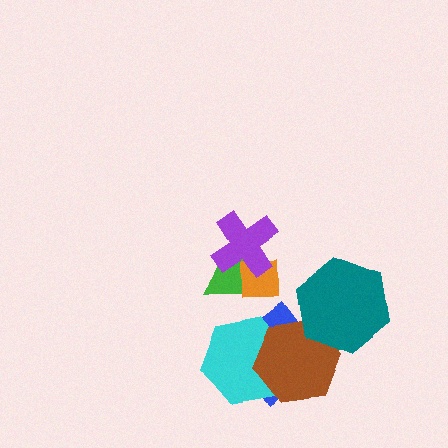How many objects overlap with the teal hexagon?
1 object overlaps with the teal hexagon.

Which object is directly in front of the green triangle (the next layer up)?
The orange square is directly in front of the green triangle.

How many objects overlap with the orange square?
2 objects overlap with the orange square.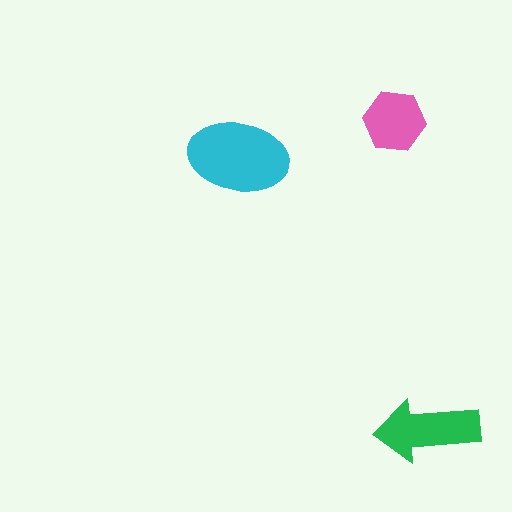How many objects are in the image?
There are 3 objects in the image.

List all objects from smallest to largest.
The pink hexagon, the green arrow, the cyan ellipse.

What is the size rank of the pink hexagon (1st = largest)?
3rd.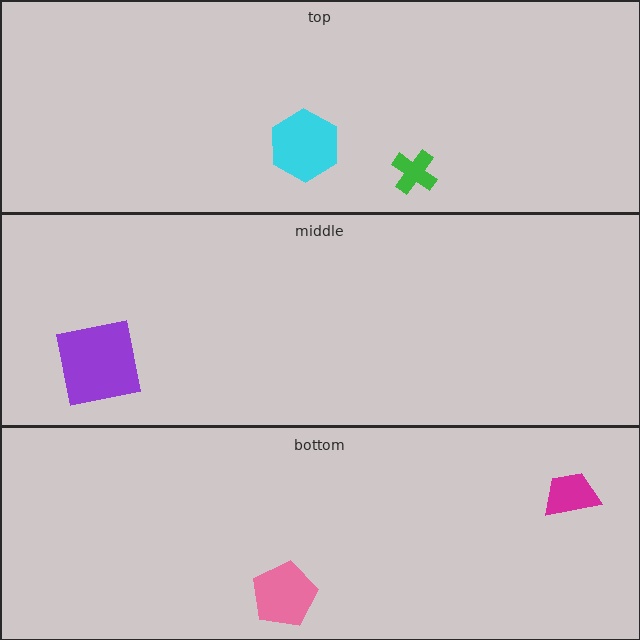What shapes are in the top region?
The green cross, the cyan hexagon.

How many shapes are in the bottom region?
2.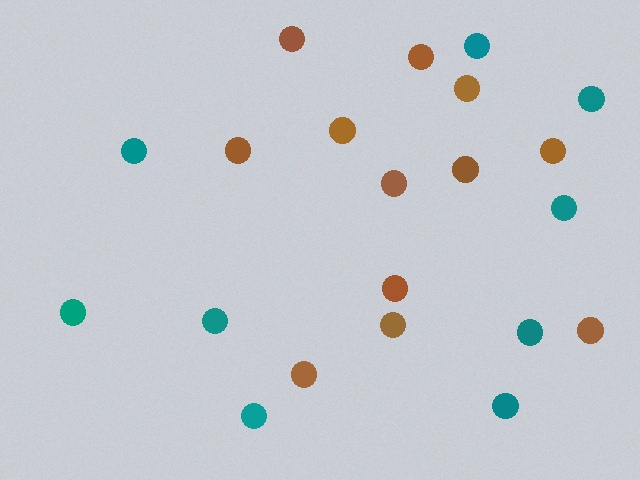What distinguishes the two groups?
There are 2 groups: one group of brown circles (12) and one group of teal circles (9).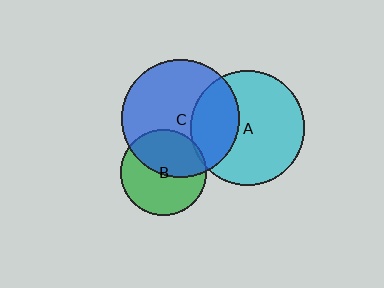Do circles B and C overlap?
Yes.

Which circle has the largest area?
Circle C (blue).